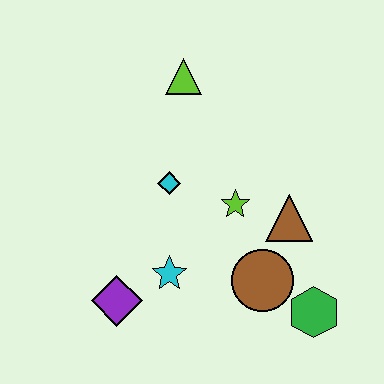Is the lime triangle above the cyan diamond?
Yes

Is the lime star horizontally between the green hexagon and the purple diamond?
Yes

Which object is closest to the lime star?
The brown triangle is closest to the lime star.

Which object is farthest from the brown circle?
The lime triangle is farthest from the brown circle.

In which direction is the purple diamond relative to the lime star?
The purple diamond is to the left of the lime star.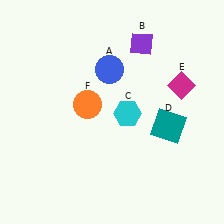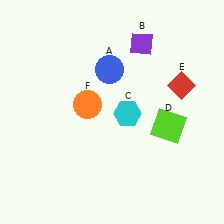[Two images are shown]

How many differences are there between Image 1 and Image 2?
There are 2 differences between the two images.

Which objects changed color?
D changed from teal to lime. E changed from magenta to red.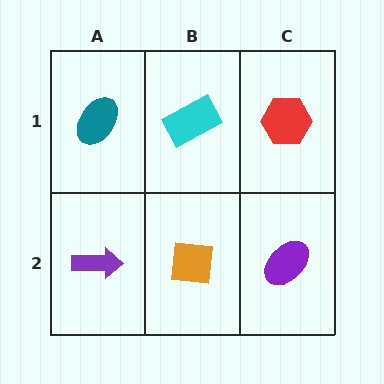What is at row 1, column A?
A teal ellipse.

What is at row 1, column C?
A red hexagon.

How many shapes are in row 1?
3 shapes.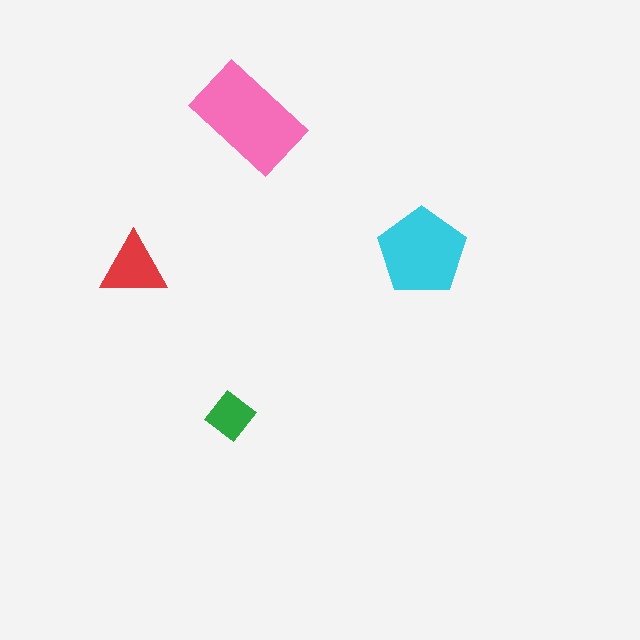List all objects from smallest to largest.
The green diamond, the red triangle, the cyan pentagon, the pink rectangle.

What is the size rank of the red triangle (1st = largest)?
3rd.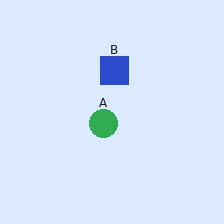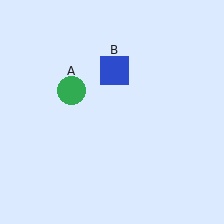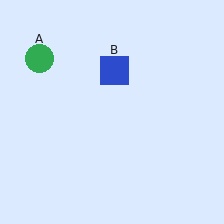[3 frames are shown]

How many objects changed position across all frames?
1 object changed position: green circle (object A).